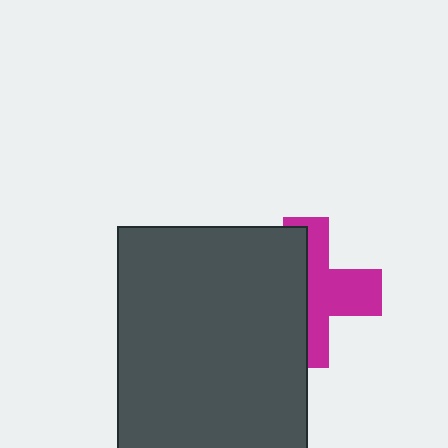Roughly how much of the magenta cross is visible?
About half of it is visible (roughly 50%).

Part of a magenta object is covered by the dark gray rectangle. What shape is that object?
It is a cross.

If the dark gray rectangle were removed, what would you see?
You would see the complete magenta cross.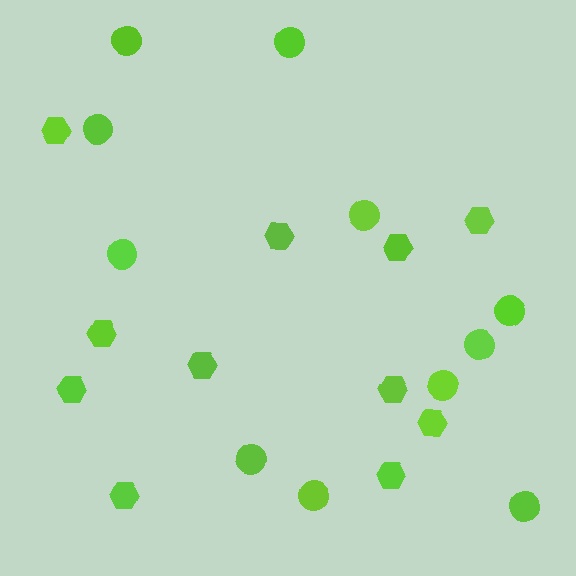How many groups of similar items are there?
There are 2 groups: one group of hexagons (11) and one group of circles (11).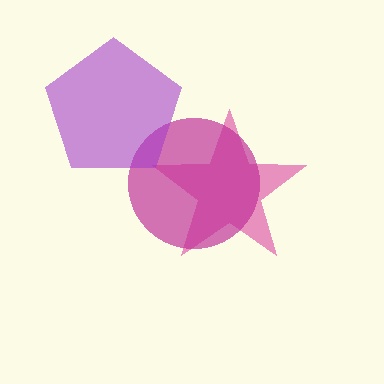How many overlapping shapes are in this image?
There are 3 overlapping shapes in the image.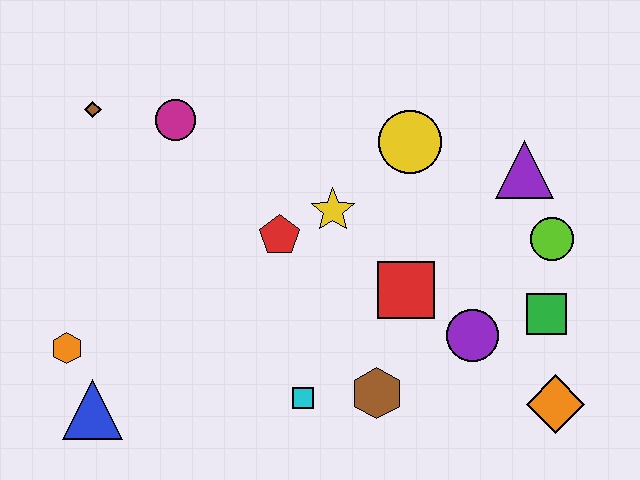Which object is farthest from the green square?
The brown diamond is farthest from the green square.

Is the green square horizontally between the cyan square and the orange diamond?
Yes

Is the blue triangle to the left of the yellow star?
Yes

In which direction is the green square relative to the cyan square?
The green square is to the right of the cyan square.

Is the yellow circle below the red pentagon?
No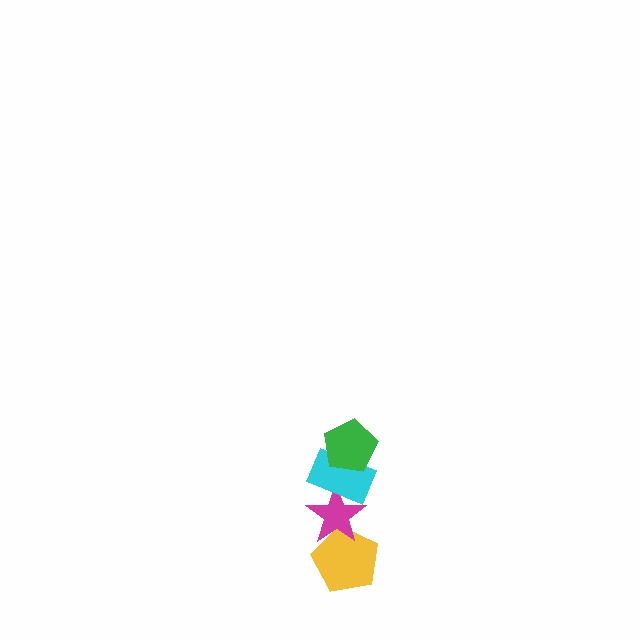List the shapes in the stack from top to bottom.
From top to bottom: the green pentagon, the cyan rectangle, the magenta star, the yellow pentagon.